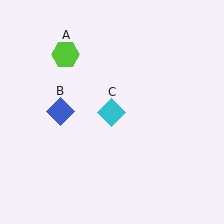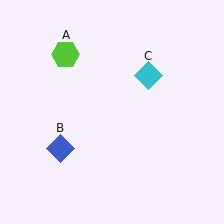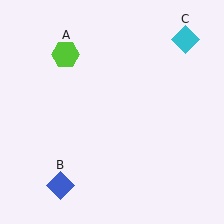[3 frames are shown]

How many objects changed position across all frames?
2 objects changed position: blue diamond (object B), cyan diamond (object C).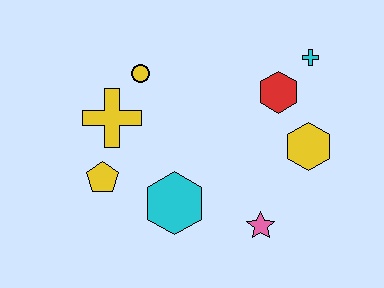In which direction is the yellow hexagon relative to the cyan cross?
The yellow hexagon is below the cyan cross.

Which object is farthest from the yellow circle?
The pink star is farthest from the yellow circle.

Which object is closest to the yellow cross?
The yellow circle is closest to the yellow cross.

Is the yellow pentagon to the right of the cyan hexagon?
No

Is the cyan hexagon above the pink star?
Yes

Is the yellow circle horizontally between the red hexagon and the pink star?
No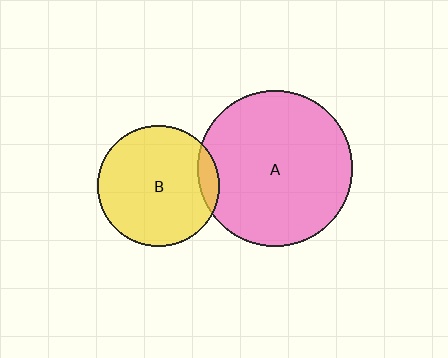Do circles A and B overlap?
Yes.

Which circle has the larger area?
Circle A (pink).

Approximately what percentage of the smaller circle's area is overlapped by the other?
Approximately 10%.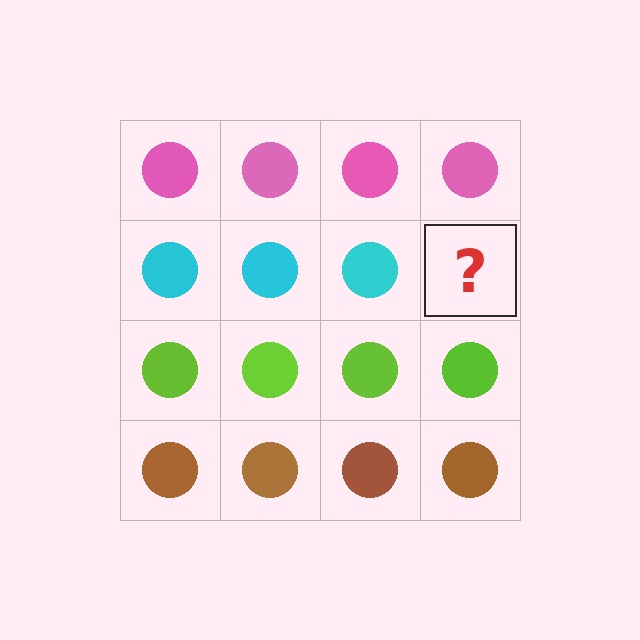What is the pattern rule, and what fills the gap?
The rule is that each row has a consistent color. The gap should be filled with a cyan circle.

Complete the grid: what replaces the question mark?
The question mark should be replaced with a cyan circle.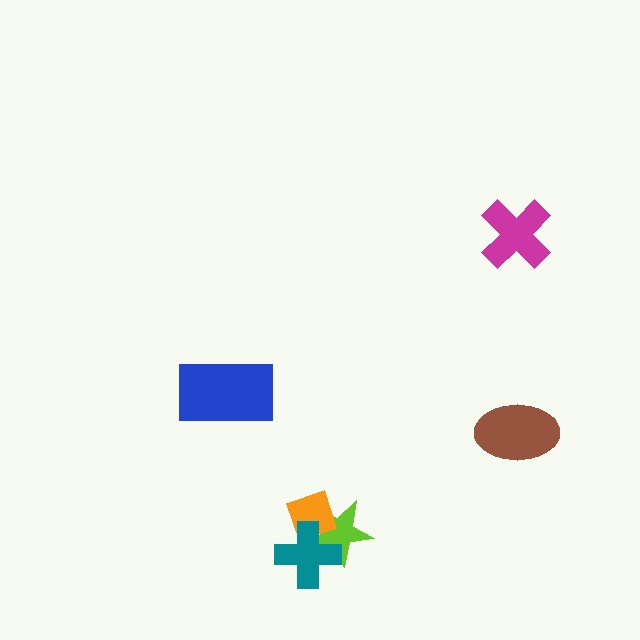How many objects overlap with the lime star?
2 objects overlap with the lime star.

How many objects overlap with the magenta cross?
0 objects overlap with the magenta cross.